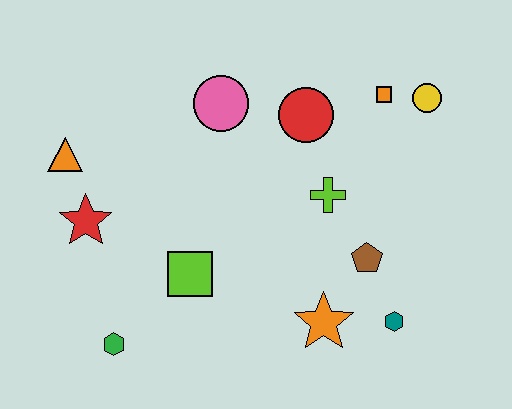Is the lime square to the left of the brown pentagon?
Yes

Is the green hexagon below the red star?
Yes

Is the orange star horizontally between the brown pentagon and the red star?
Yes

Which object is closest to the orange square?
The yellow circle is closest to the orange square.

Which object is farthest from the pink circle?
The teal hexagon is farthest from the pink circle.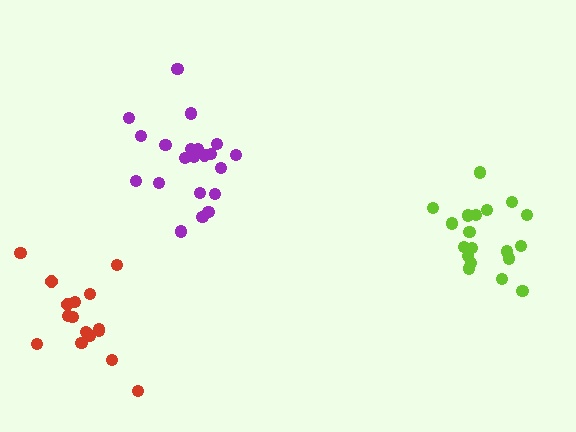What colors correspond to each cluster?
The clusters are colored: lime, red, purple.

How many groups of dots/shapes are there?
There are 3 groups.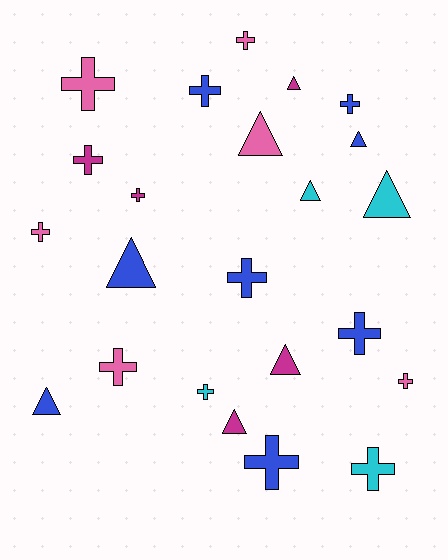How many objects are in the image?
There are 23 objects.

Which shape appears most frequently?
Cross, with 14 objects.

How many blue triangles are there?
There are 3 blue triangles.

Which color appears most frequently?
Blue, with 8 objects.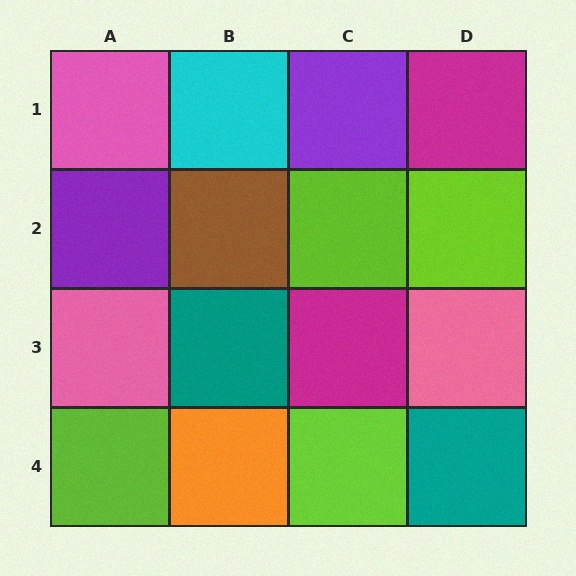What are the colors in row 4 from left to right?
Lime, orange, lime, teal.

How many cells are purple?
2 cells are purple.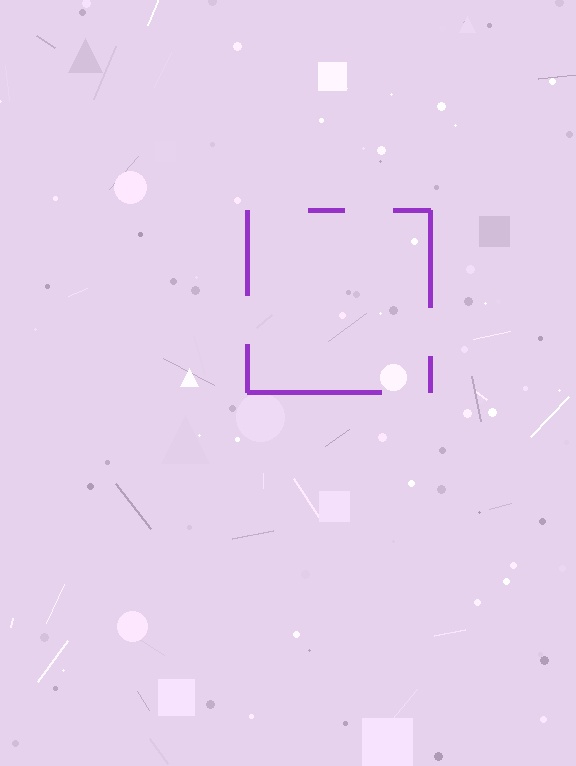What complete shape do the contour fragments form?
The contour fragments form a square.